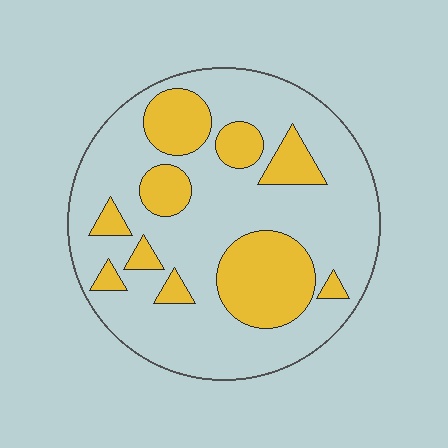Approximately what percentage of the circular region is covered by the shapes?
Approximately 30%.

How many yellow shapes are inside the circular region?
10.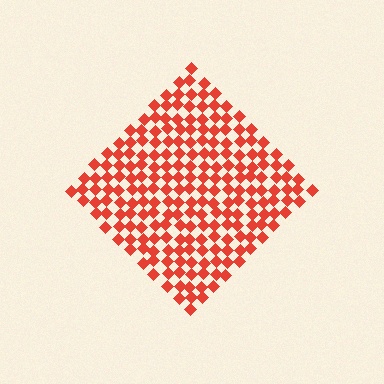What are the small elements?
The small elements are diamonds.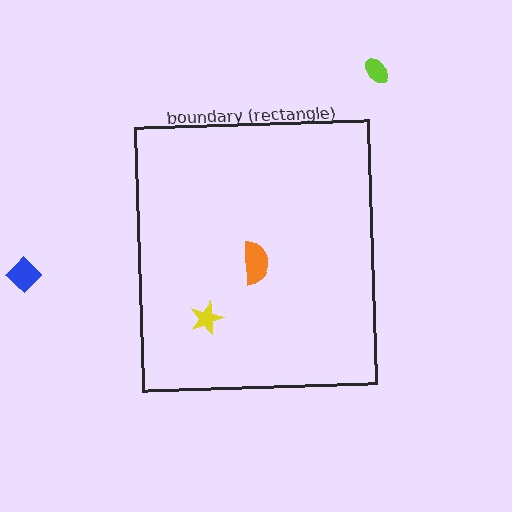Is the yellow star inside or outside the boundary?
Inside.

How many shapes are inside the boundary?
2 inside, 2 outside.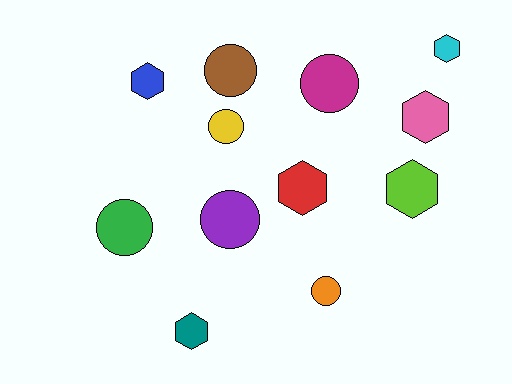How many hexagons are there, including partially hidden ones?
There are 6 hexagons.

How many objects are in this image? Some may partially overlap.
There are 12 objects.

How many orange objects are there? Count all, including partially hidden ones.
There is 1 orange object.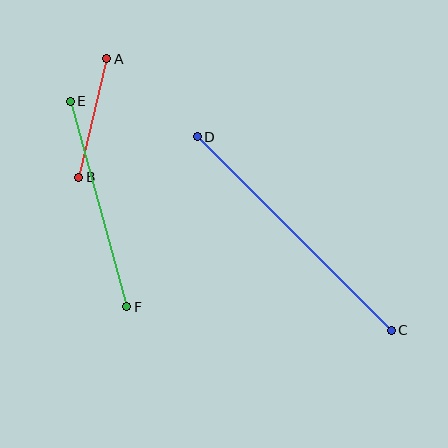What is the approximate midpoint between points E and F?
The midpoint is at approximately (98, 204) pixels.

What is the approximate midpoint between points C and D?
The midpoint is at approximately (294, 234) pixels.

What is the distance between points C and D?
The distance is approximately 274 pixels.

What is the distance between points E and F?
The distance is approximately 213 pixels.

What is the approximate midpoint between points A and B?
The midpoint is at approximately (93, 118) pixels.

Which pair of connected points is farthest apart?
Points C and D are farthest apart.